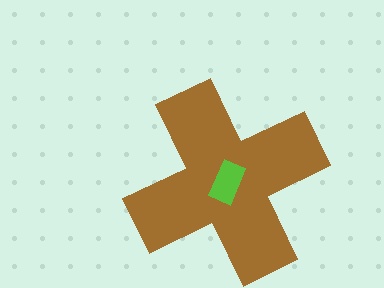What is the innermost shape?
The lime rectangle.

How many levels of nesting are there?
2.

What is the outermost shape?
The brown cross.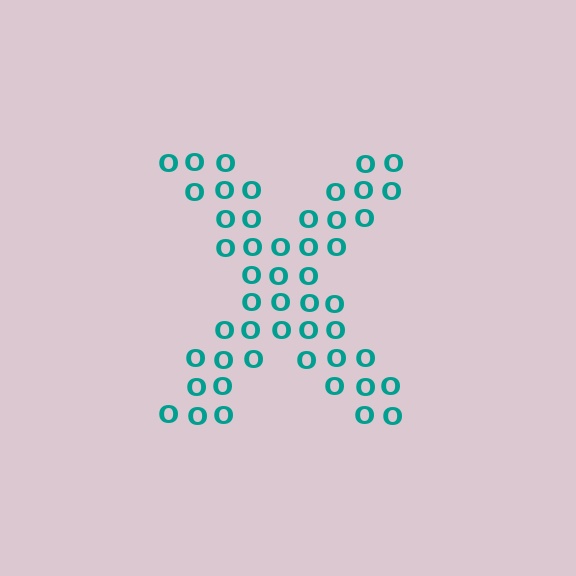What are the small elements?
The small elements are letter O's.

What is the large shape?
The large shape is the letter X.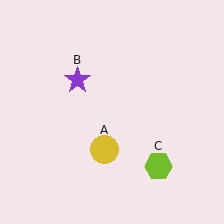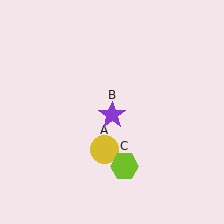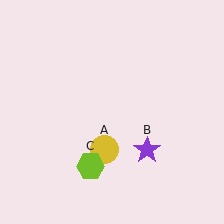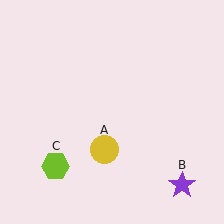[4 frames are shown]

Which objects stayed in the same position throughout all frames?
Yellow circle (object A) remained stationary.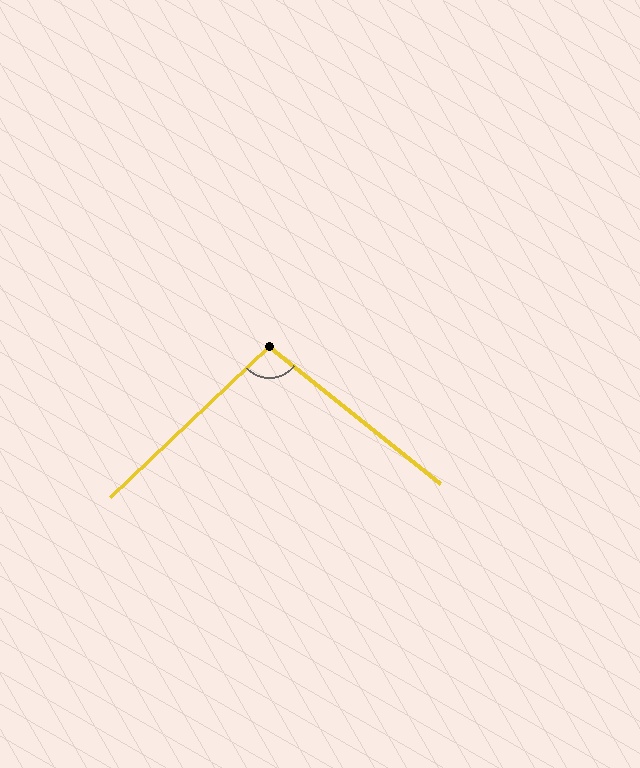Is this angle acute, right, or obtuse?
It is obtuse.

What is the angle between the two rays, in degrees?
Approximately 98 degrees.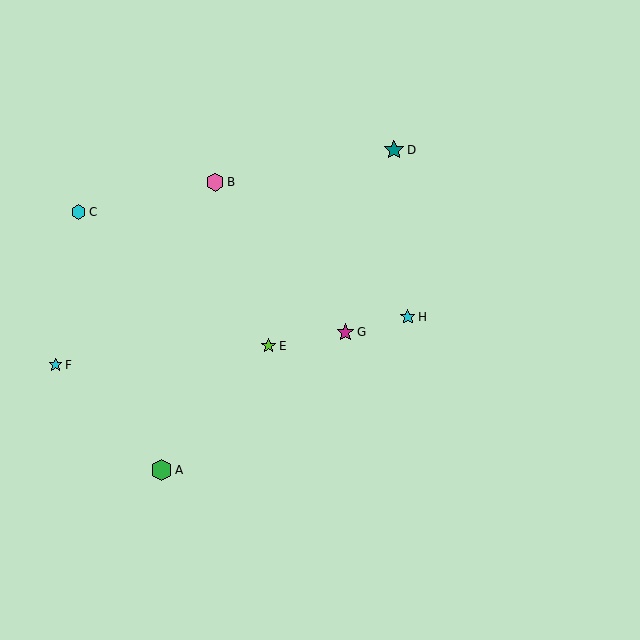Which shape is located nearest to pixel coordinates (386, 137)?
The teal star (labeled D) at (394, 150) is nearest to that location.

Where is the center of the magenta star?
The center of the magenta star is at (345, 332).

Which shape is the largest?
The green hexagon (labeled A) is the largest.